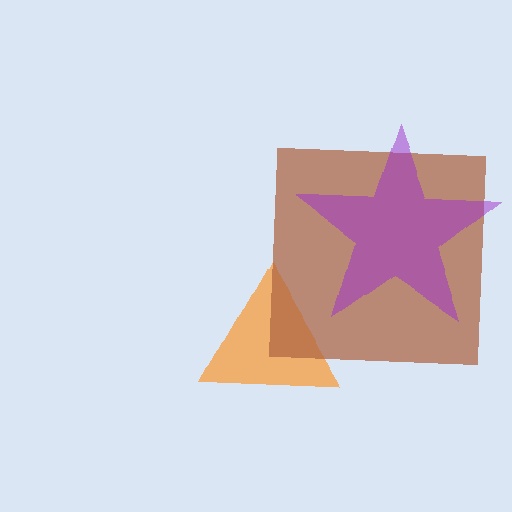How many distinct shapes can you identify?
There are 3 distinct shapes: an orange triangle, a brown square, a purple star.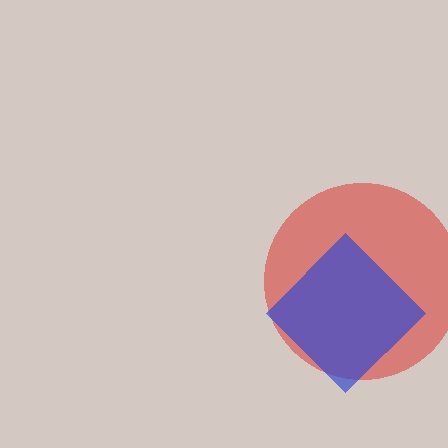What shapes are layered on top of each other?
The layered shapes are: a red circle, a blue diamond.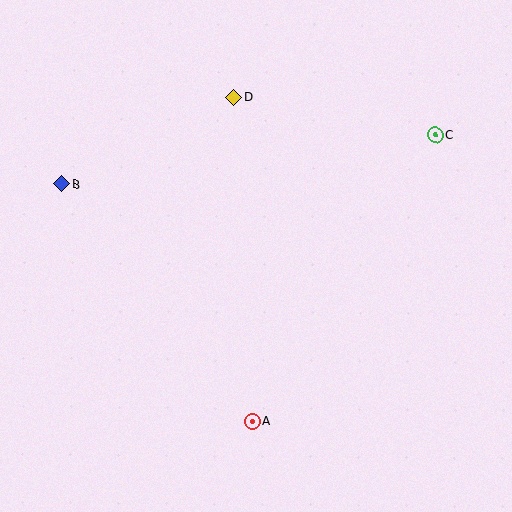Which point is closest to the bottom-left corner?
Point A is closest to the bottom-left corner.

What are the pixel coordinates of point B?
Point B is at (61, 184).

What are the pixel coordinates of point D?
Point D is at (234, 97).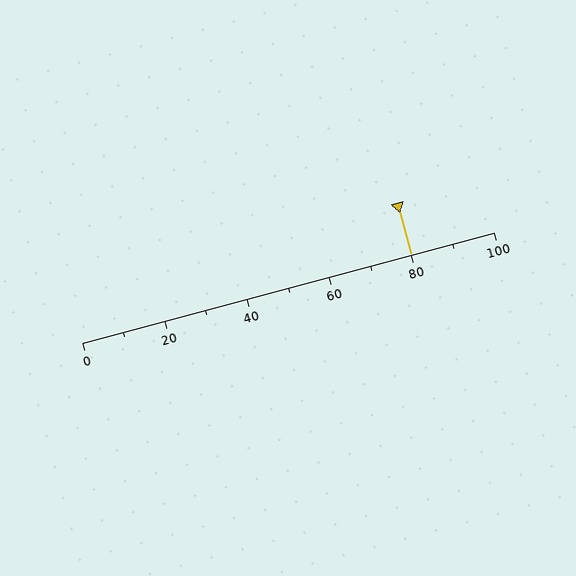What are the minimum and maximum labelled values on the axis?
The axis runs from 0 to 100.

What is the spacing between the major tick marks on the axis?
The major ticks are spaced 20 apart.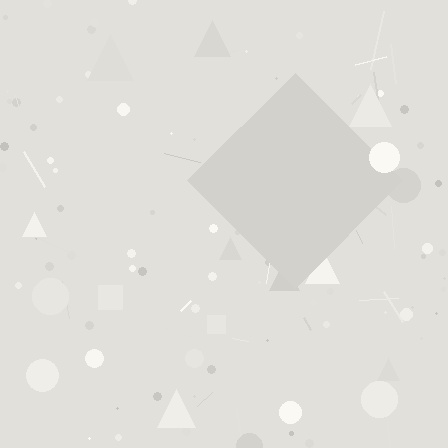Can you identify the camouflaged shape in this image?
The camouflaged shape is a diamond.